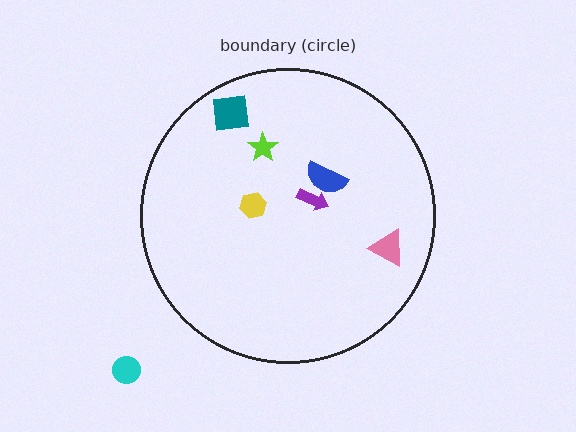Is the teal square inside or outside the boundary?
Inside.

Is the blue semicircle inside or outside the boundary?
Inside.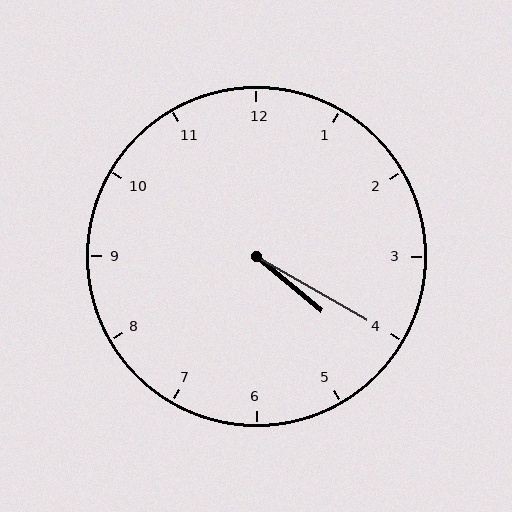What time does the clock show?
4:20.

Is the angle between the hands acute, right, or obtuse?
It is acute.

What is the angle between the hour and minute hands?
Approximately 10 degrees.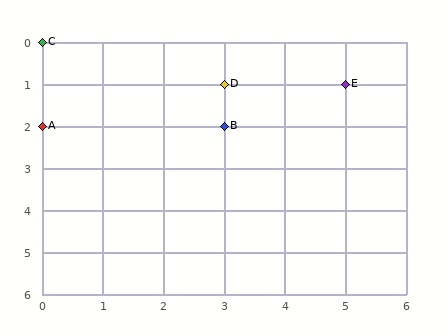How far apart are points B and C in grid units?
Points B and C are 3 columns and 2 rows apart (about 3.6 grid units diagonally).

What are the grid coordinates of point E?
Point E is at grid coordinates (5, 1).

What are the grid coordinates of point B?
Point B is at grid coordinates (3, 2).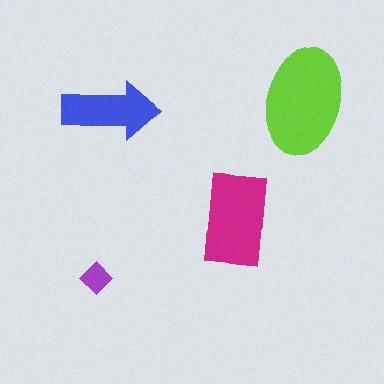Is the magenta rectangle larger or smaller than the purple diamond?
Larger.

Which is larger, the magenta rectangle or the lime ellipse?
The lime ellipse.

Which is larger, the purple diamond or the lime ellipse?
The lime ellipse.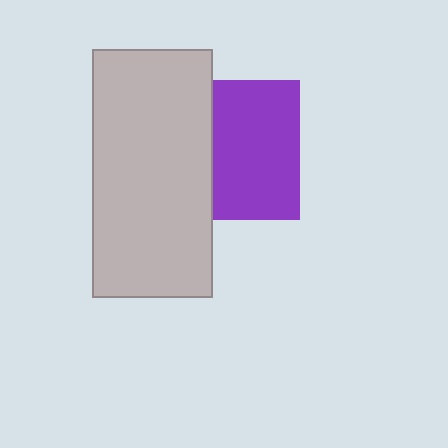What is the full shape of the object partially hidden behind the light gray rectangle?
The partially hidden object is a purple square.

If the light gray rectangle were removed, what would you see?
You would see the complete purple square.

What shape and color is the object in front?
The object in front is a light gray rectangle.